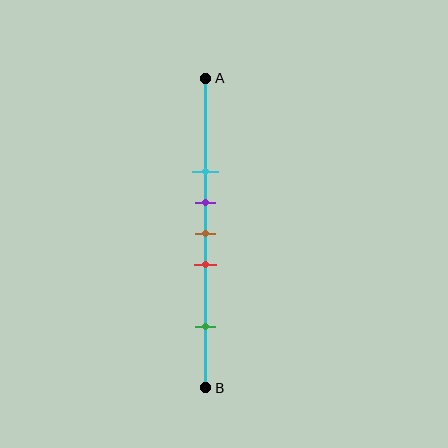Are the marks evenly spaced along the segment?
No, the marks are not evenly spaced.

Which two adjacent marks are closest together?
The purple and brown marks are the closest adjacent pair.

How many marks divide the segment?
There are 5 marks dividing the segment.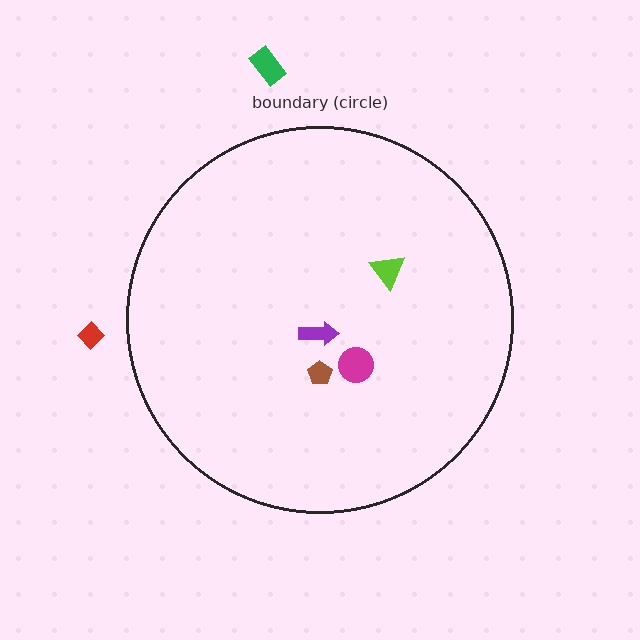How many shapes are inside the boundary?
4 inside, 2 outside.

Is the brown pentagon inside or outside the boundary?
Inside.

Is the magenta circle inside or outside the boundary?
Inside.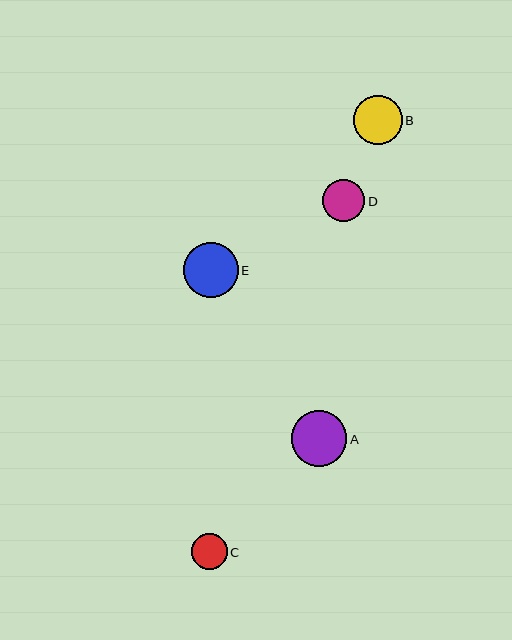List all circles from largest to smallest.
From largest to smallest: A, E, B, D, C.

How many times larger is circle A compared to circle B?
Circle A is approximately 1.1 times the size of circle B.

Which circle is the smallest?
Circle C is the smallest with a size of approximately 36 pixels.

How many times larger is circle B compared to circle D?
Circle B is approximately 1.2 times the size of circle D.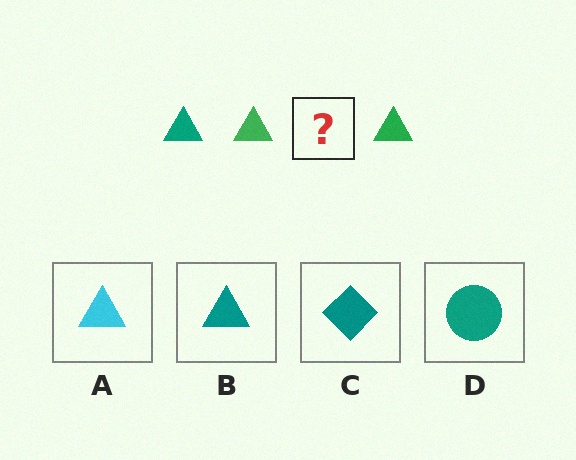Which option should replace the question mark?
Option B.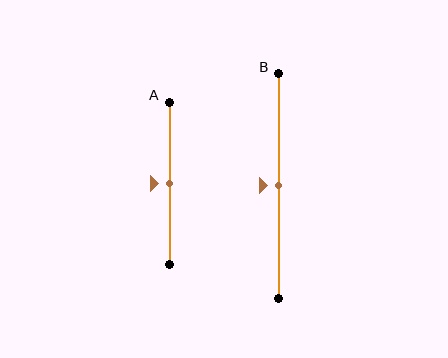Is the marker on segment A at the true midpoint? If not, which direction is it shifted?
Yes, the marker on segment A is at the true midpoint.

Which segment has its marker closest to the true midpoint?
Segment A has its marker closest to the true midpoint.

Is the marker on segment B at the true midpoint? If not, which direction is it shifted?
Yes, the marker on segment B is at the true midpoint.